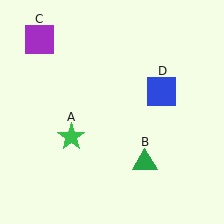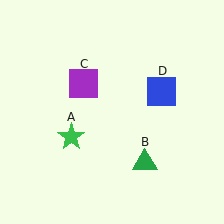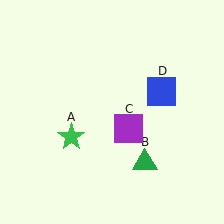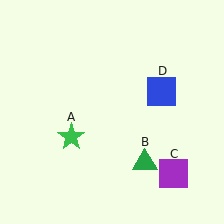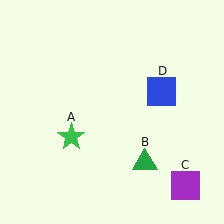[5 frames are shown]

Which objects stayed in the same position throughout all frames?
Green star (object A) and green triangle (object B) and blue square (object D) remained stationary.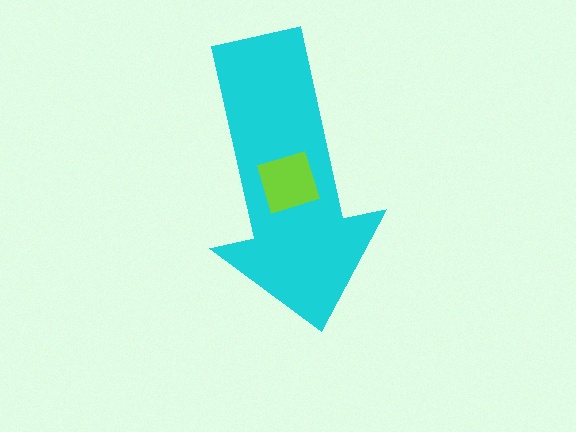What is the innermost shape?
The lime diamond.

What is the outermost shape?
The cyan arrow.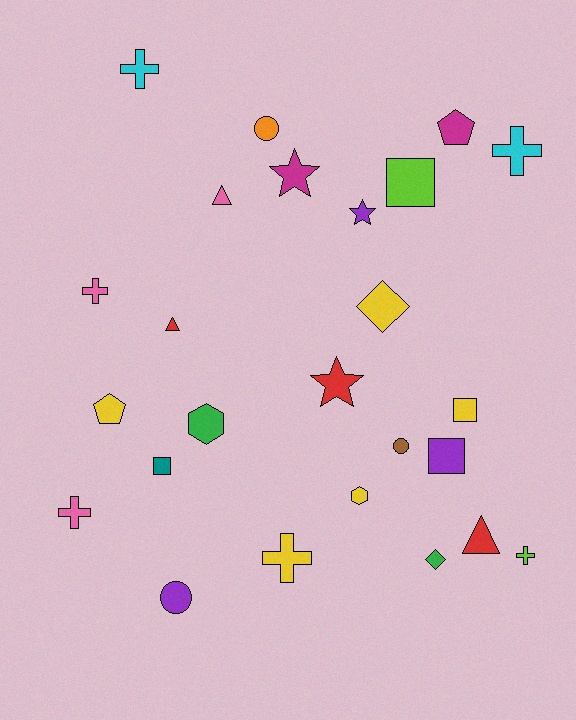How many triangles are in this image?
There are 3 triangles.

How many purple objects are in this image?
There are 3 purple objects.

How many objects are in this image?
There are 25 objects.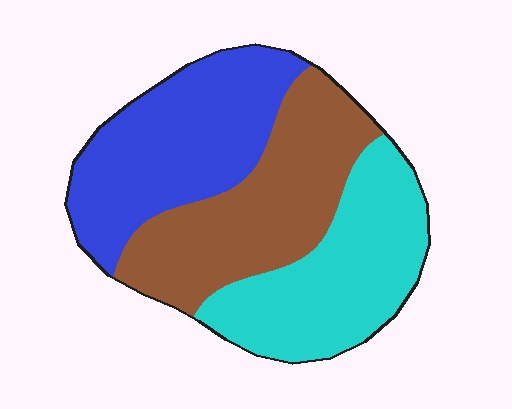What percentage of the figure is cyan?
Cyan takes up between a sixth and a third of the figure.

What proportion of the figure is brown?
Brown takes up about one third (1/3) of the figure.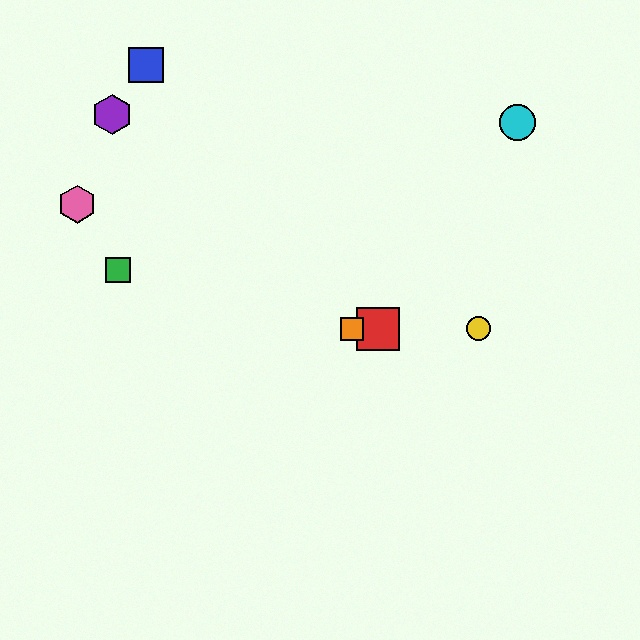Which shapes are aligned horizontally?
The red square, the yellow circle, the orange square are aligned horizontally.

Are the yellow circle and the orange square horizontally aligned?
Yes, both are at y≈329.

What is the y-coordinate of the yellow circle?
The yellow circle is at y≈329.